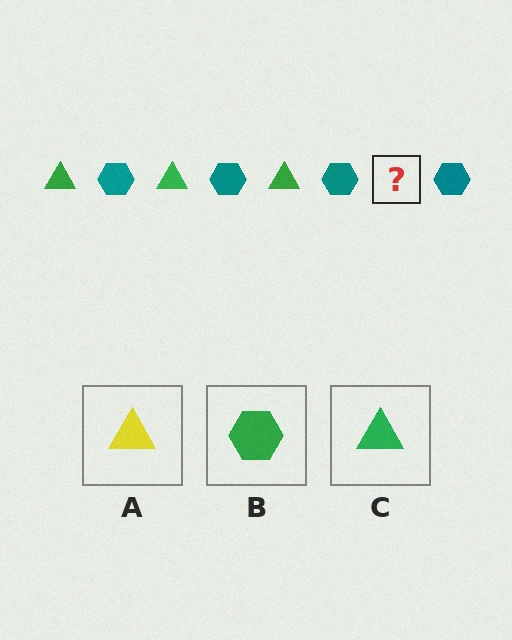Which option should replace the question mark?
Option C.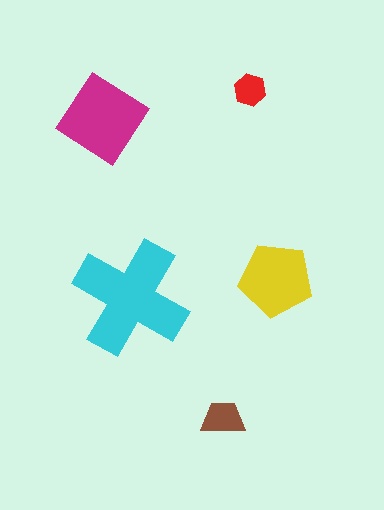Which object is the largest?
The cyan cross.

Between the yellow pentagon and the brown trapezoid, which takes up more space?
The yellow pentagon.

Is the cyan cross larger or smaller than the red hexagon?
Larger.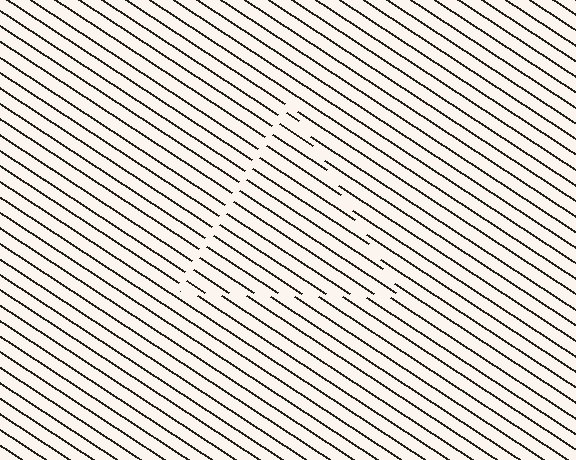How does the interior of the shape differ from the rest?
The interior of the shape contains the same grating, shifted by half a period — the contour is defined by the phase discontinuity where line-ends from the inner and outer gratings abut.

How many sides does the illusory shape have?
3 sides — the line-ends trace a triangle.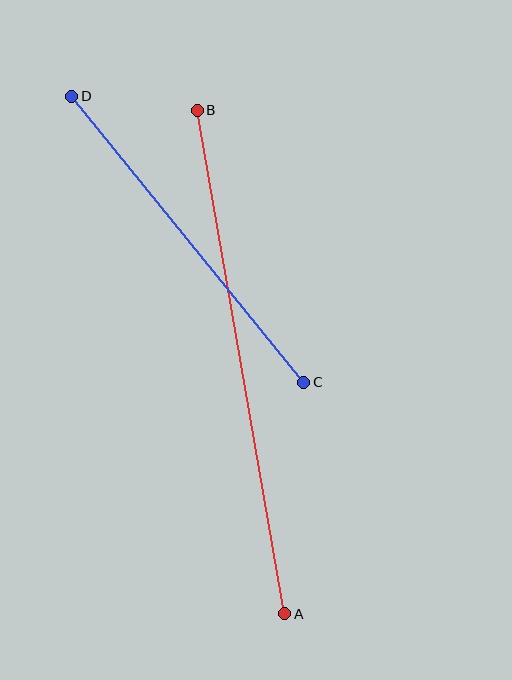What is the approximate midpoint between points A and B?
The midpoint is at approximately (241, 362) pixels.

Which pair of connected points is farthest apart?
Points A and B are farthest apart.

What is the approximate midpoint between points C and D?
The midpoint is at approximately (188, 239) pixels.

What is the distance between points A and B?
The distance is approximately 511 pixels.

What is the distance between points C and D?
The distance is approximately 368 pixels.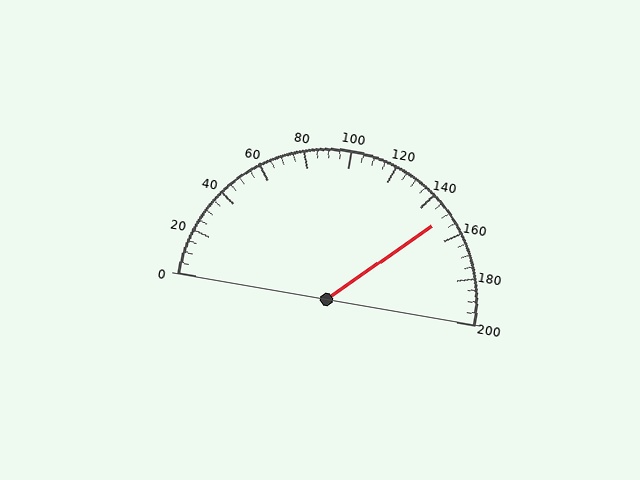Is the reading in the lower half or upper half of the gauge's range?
The reading is in the upper half of the range (0 to 200).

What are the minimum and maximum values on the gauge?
The gauge ranges from 0 to 200.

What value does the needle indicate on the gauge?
The needle indicates approximately 150.